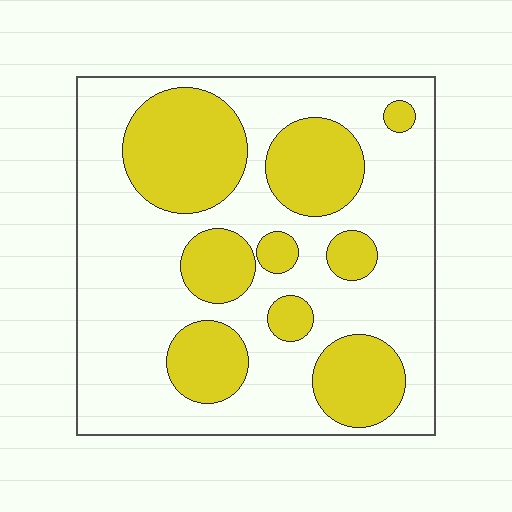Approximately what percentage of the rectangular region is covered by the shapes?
Approximately 35%.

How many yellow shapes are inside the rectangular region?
9.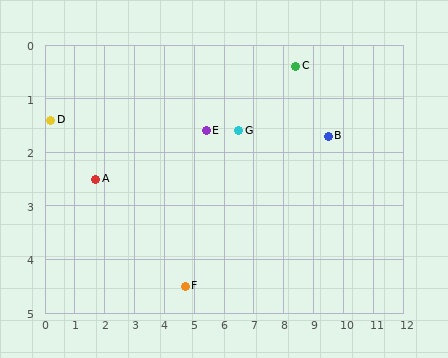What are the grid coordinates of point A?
Point A is at approximately (1.7, 2.5).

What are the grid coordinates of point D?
Point D is at approximately (0.2, 1.4).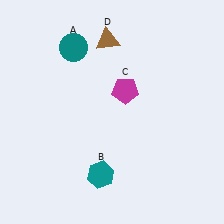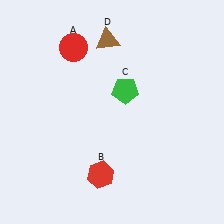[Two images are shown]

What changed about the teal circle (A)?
In Image 1, A is teal. In Image 2, it changed to red.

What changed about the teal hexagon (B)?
In Image 1, B is teal. In Image 2, it changed to red.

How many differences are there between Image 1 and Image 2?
There are 3 differences between the two images.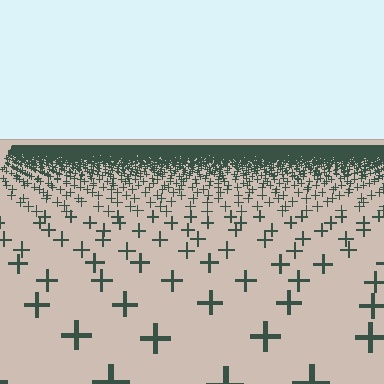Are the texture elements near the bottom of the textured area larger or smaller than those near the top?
Larger. Near the bottom, elements are closer to the viewer and appear at a bigger on-screen size.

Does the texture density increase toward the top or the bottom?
Density increases toward the top.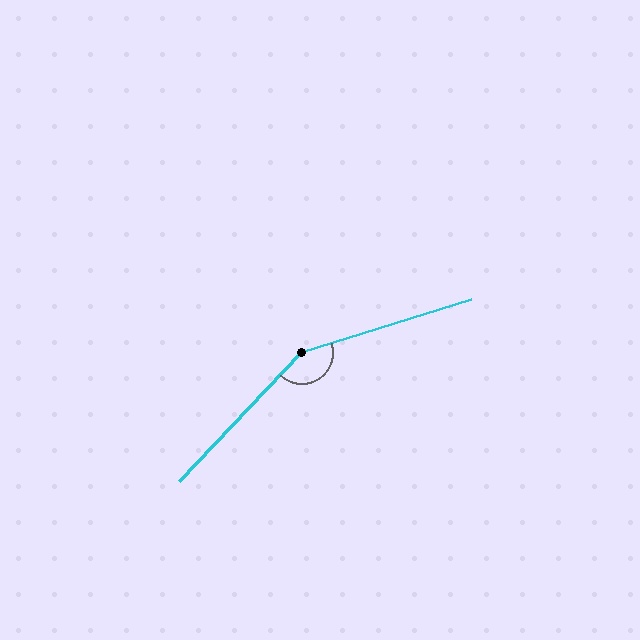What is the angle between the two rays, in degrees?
Approximately 151 degrees.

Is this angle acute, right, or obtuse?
It is obtuse.